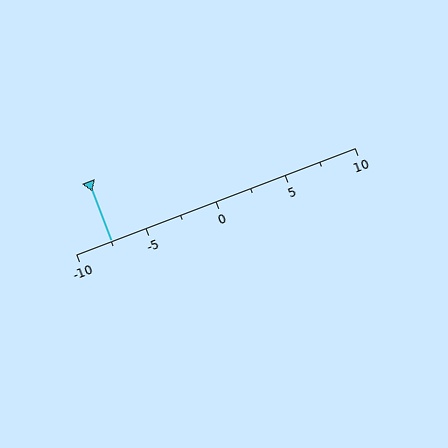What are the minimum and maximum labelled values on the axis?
The axis runs from -10 to 10.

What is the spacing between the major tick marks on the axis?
The major ticks are spaced 5 apart.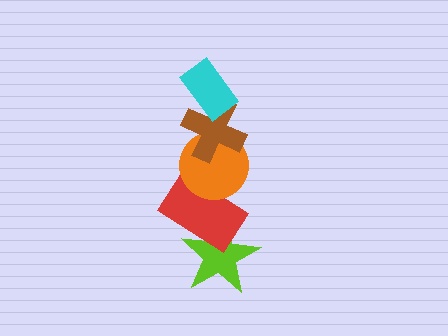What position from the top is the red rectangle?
The red rectangle is 4th from the top.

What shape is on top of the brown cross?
The cyan rectangle is on top of the brown cross.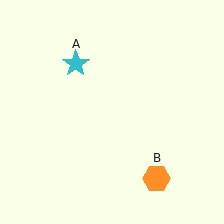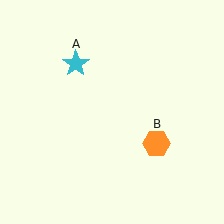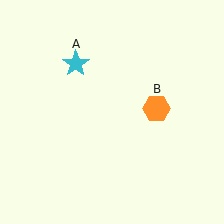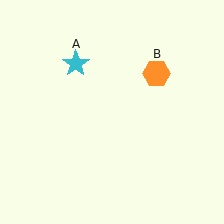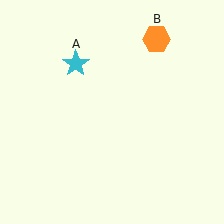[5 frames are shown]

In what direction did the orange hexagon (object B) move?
The orange hexagon (object B) moved up.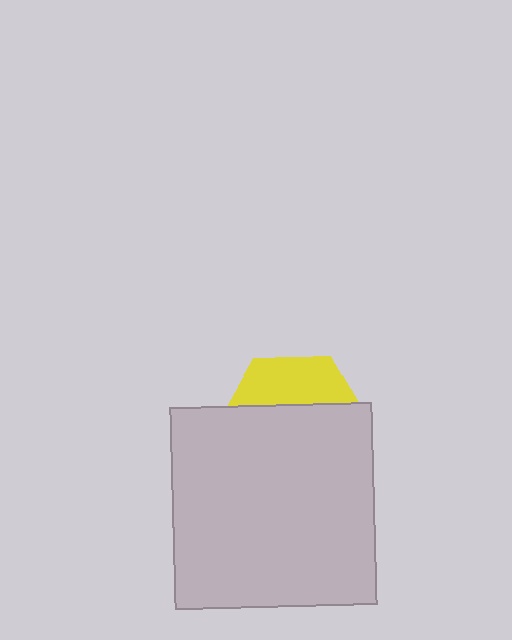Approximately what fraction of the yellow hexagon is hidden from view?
Roughly 68% of the yellow hexagon is hidden behind the light gray square.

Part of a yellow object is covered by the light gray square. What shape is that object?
It is a hexagon.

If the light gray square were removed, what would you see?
You would see the complete yellow hexagon.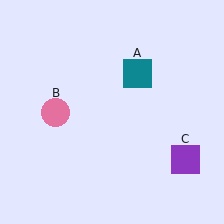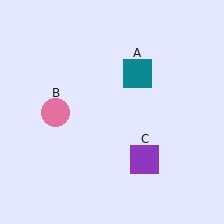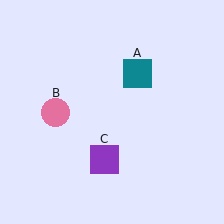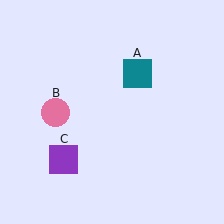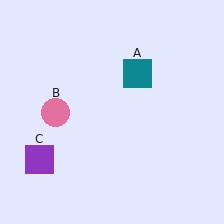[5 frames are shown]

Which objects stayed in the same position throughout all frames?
Teal square (object A) and pink circle (object B) remained stationary.